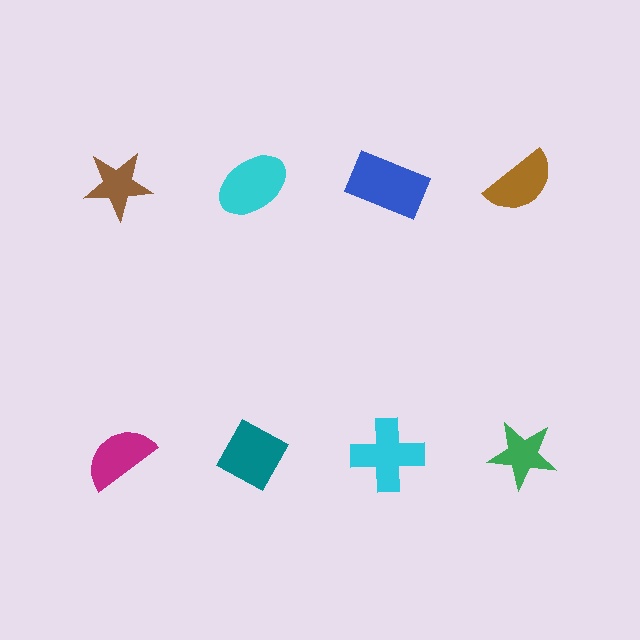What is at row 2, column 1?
A magenta semicircle.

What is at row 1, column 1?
A brown star.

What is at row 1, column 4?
A brown semicircle.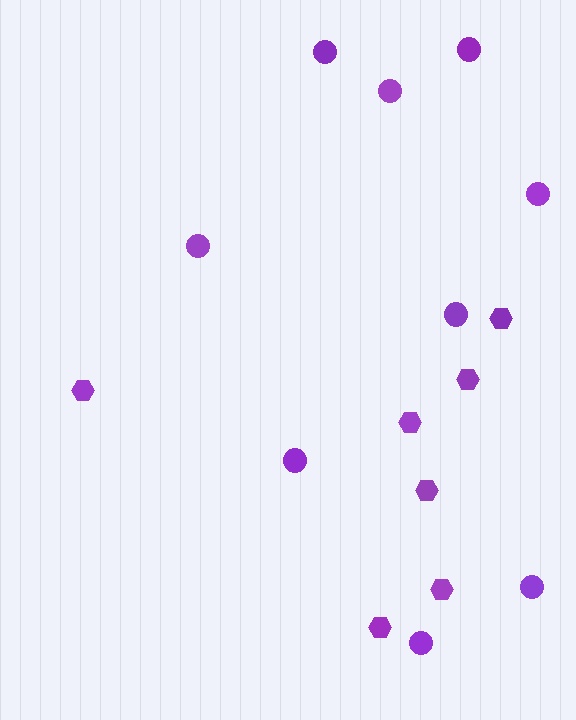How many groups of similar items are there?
There are 2 groups: one group of hexagons (7) and one group of circles (9).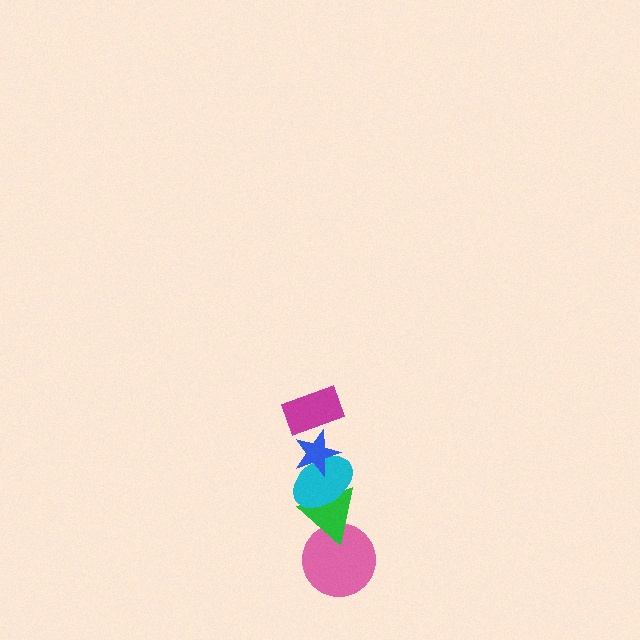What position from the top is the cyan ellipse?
The cyan ellipse is 3rd from the top.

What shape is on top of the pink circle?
The green triangle is on top of the pink circle.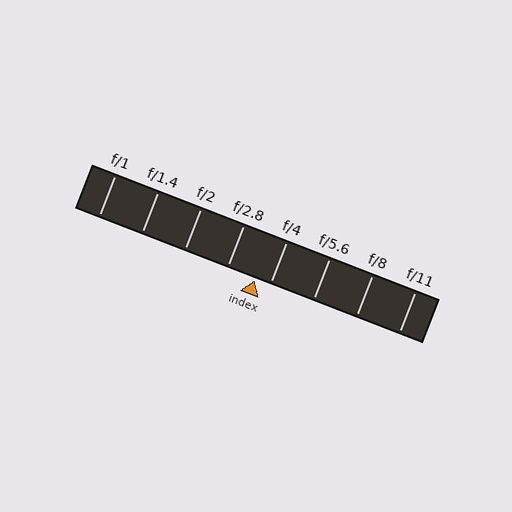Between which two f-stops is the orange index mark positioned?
The index mark is between f/2.8 and f/4.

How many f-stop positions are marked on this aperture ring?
There are 8 f-stop positions marked.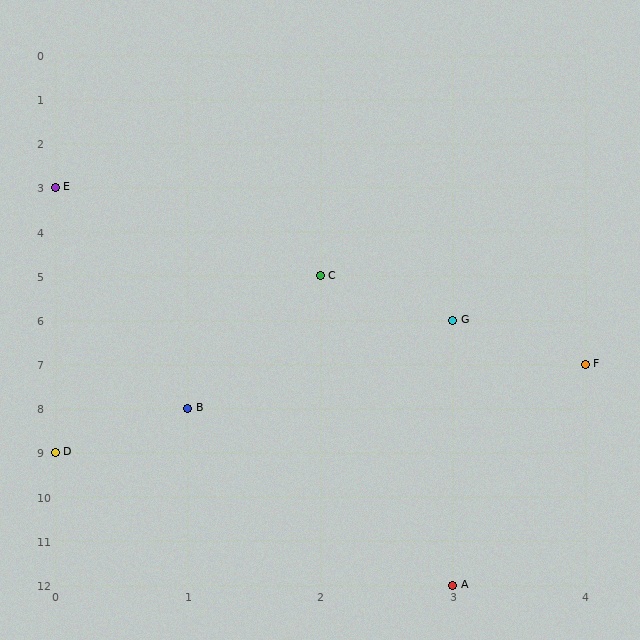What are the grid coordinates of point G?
Point G is at grid coordinates (3, 6).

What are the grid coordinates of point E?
Point E is at grid coordinates (0, 3).